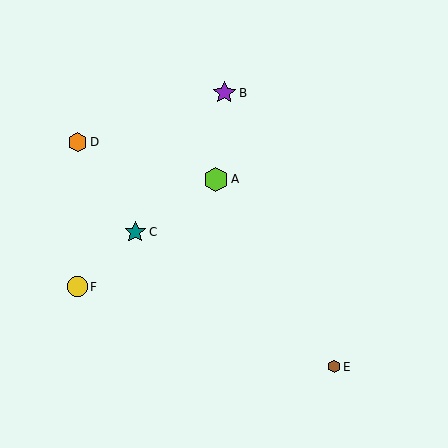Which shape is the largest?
The lime hexagon (labeled A) is the largest.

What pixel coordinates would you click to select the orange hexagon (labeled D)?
Click at (77, 142) to select the orange hexagon D.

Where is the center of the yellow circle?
The center of the yellow circle is at (77, 287).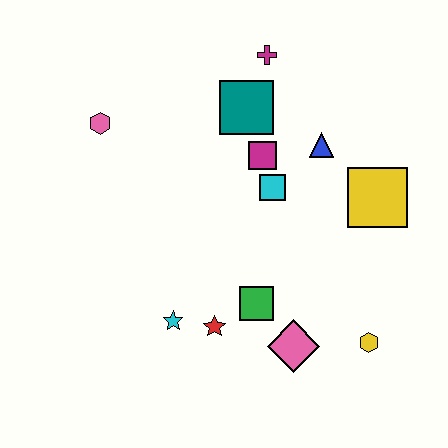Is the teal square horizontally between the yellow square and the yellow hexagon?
No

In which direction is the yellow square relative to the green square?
The yellow square is to the right of the green square.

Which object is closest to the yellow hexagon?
The pink diamond is closest to the yellow hexagon.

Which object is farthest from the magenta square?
The yellow hexagon is farthest from the magenta square.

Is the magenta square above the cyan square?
Yes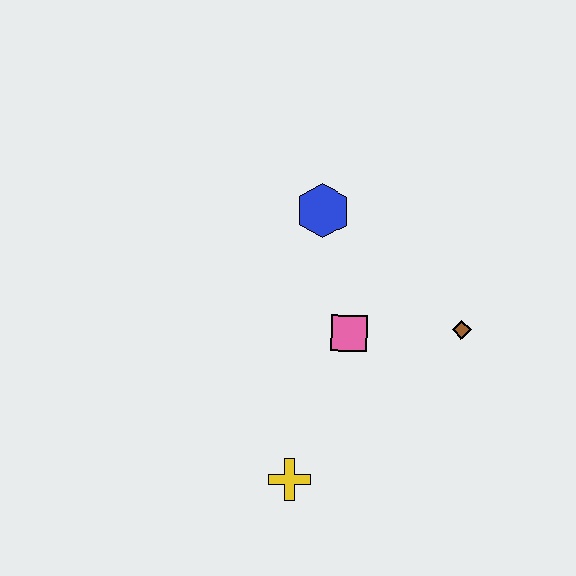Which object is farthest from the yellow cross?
The blue hexagon is farthest from the yellow cross.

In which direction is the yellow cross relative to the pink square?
The yellow cross is below the pink square.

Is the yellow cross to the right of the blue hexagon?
No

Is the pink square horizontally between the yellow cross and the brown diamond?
Yes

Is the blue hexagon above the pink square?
Yes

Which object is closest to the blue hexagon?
The pink square is closest to the blue hexagon.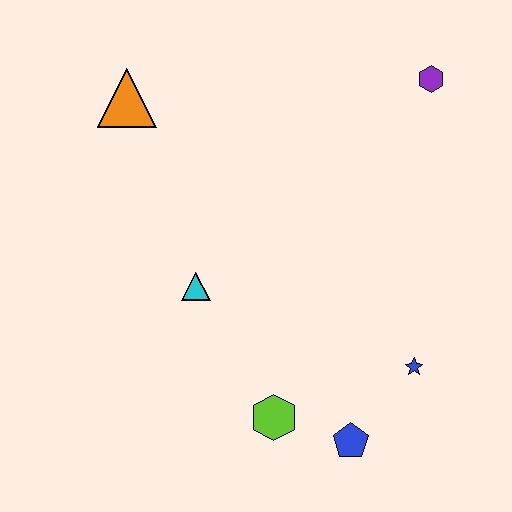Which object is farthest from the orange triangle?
The blue pentagon is farthest from the orange triangle.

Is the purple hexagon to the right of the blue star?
Yes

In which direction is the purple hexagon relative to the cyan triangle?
The purple hexagon is to the right of the cyan triangle.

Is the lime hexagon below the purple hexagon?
Yes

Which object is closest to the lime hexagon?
The blue pentagon is closest to the lime hexagon.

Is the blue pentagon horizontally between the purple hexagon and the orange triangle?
Yes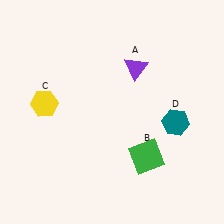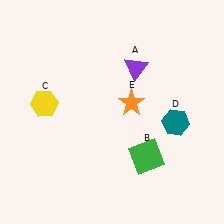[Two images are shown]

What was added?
An orange star (E) was added in Image 2.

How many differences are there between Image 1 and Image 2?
There is 1 difference between the two images.